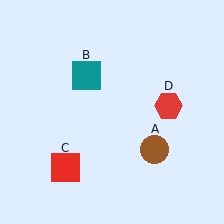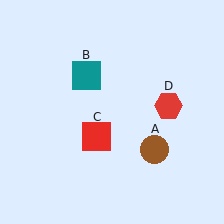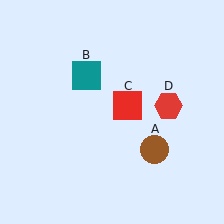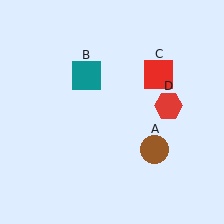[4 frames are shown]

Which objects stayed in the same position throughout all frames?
Brown circle (object A) and teal square (object B) and red hexagon (object D) remained stationary.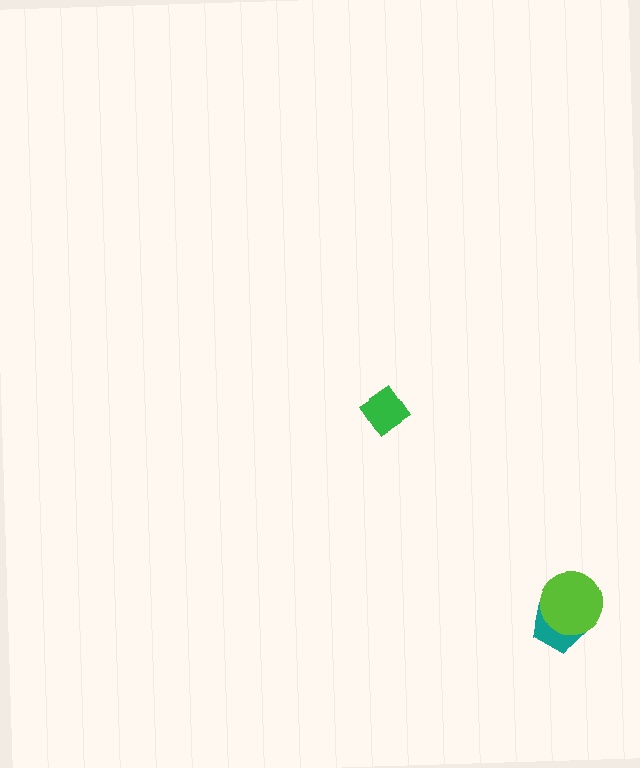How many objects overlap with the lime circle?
1 object overlaps with the lime circle.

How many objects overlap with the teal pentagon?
1 object overlaps with the teal pentagon.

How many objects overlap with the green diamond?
0 objects overlap with the green diamond.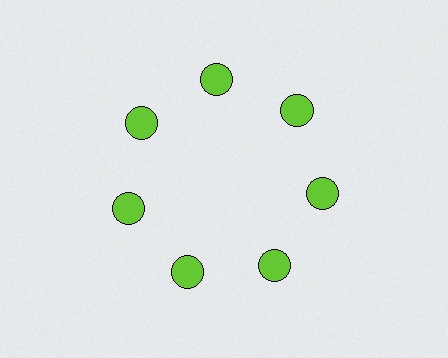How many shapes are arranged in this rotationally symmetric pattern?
There are 7 shapes, arranged in 7 groups of 1.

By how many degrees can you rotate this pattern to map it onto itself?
The pattern maps onto itself every 51 degrees of rotation.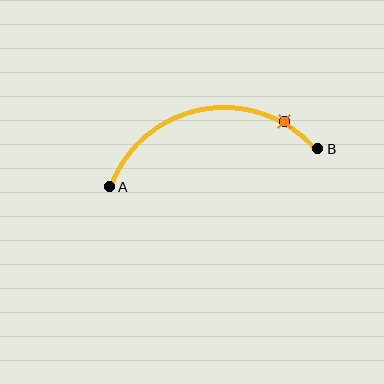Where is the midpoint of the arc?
The arc midpoint is the point on the curve farthest from the straight line joining A and B. It sits above that line.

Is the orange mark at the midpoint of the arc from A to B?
No. The orange mark lies on the arc but is closer to endpoint B. The arc midpoint would be at the point on the curve equidistant along the arc from both A and B.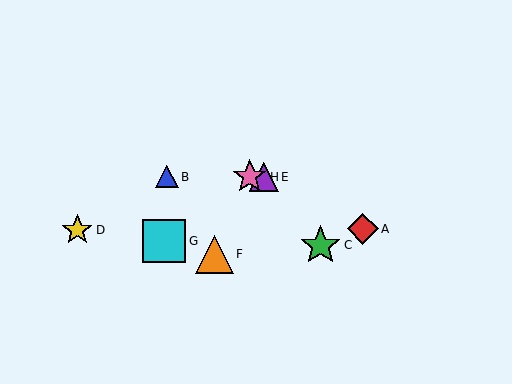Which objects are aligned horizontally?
Objects B, E, H are aligned horizontally.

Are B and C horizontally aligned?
No, B is at y≈177 and C is at y≈245.